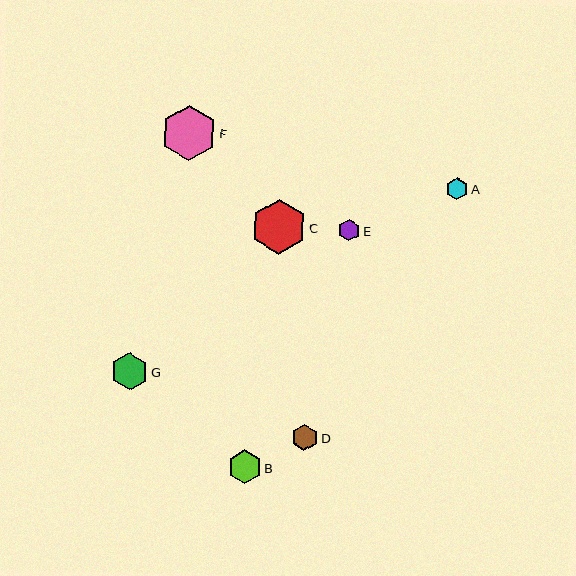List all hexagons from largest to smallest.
From largest to smallest: F, C, G, B, D, A, E.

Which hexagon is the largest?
Hexagon F is the largest with a size of approximately 55 pixels.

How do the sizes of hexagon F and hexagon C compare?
Hexagon F and hexagon C are approximately the same size.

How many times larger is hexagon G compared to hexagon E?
Hexagon G is approximately 1.8 times the size of hexagon E.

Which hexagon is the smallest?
Hexagon E is the smallest with a size of approximately 21 pixels.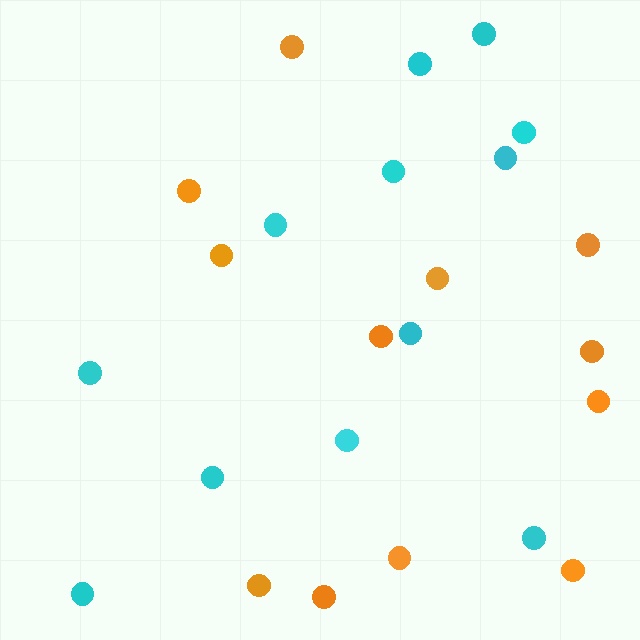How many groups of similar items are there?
There are 2 groups: one group of cyan circles (12) and one group of orange circles (12).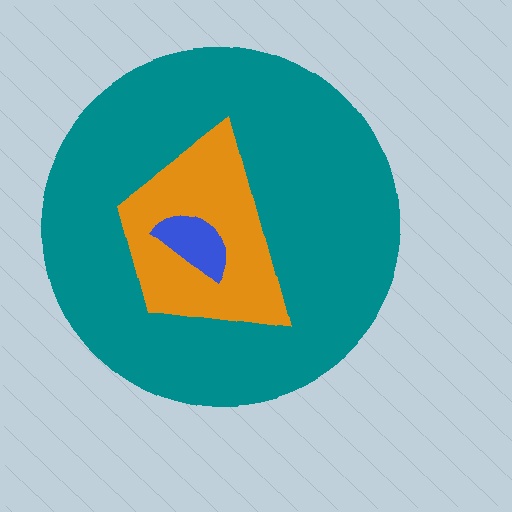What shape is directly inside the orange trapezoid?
The blue semicircle.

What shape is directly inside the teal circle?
The orange trapezoid.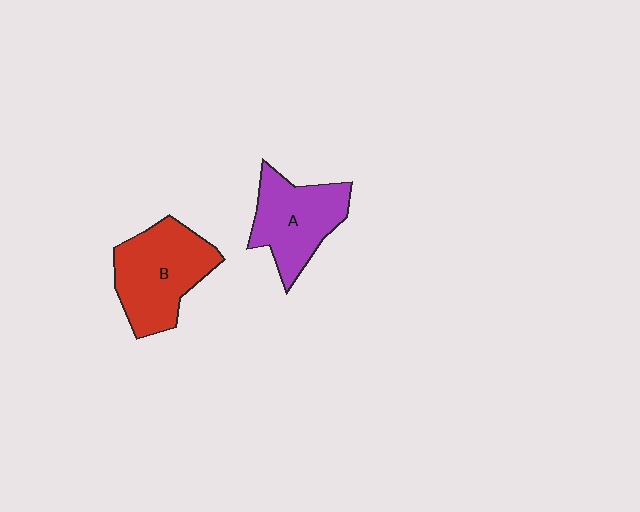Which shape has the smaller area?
Shape A (purple).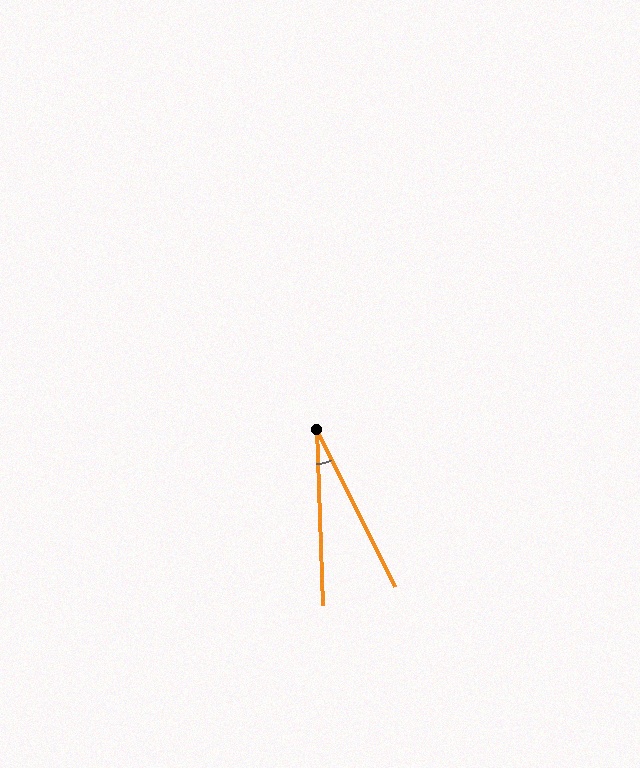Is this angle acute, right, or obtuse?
It is acute.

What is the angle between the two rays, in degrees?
Approximately 25 degrees.